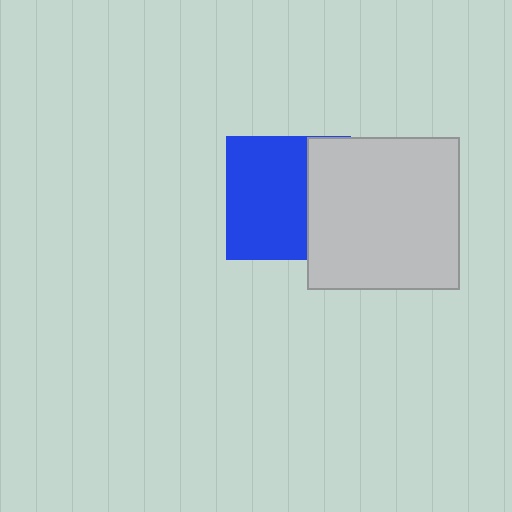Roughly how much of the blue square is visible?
Most of it is visible (roughly 66%).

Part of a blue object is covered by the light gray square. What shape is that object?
It is a square.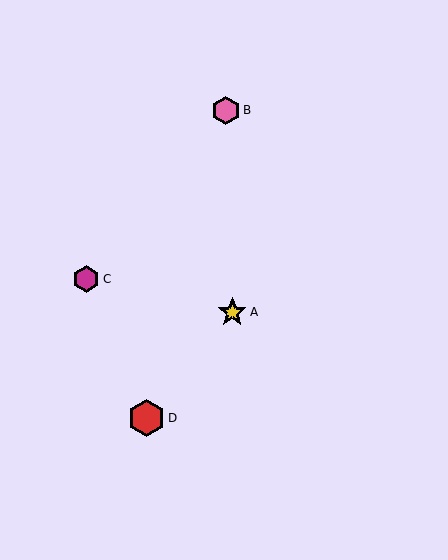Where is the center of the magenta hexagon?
The center of the magenta hexagon is at (86, 279).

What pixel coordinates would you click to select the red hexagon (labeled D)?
Click at (147, 418) to select the red hexagon D.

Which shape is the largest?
The red hexagon (labeled D) is the largest.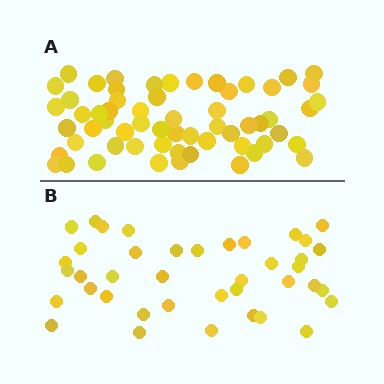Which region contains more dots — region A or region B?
Region A (the top region) has more dots.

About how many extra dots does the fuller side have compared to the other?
Region A has approximately 20 more dots than region B.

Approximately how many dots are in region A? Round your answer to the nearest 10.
About 60 dots.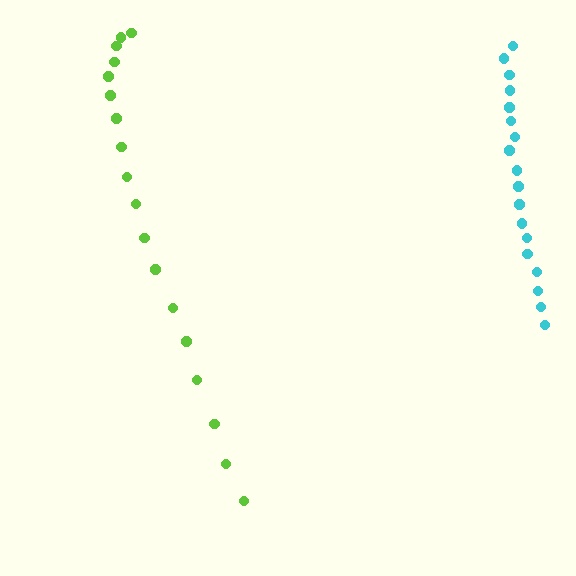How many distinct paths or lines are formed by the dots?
There are 2 distinct paths.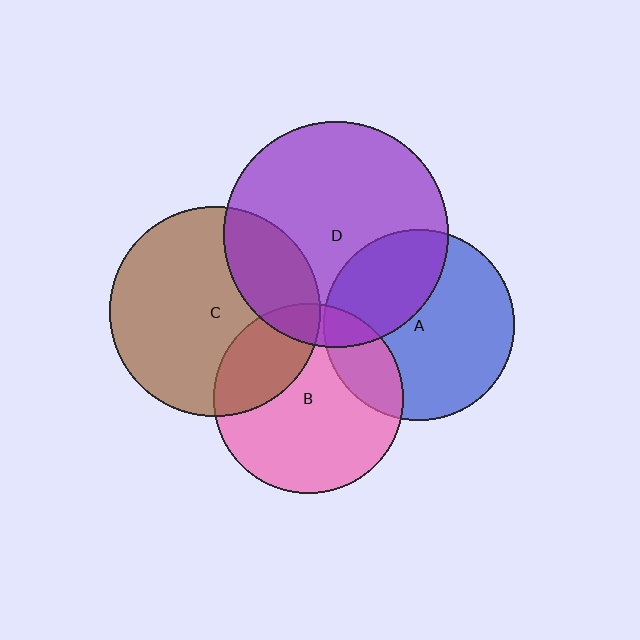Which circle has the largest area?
Circle D (purple).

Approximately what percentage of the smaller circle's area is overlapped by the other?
Approximately 35%.